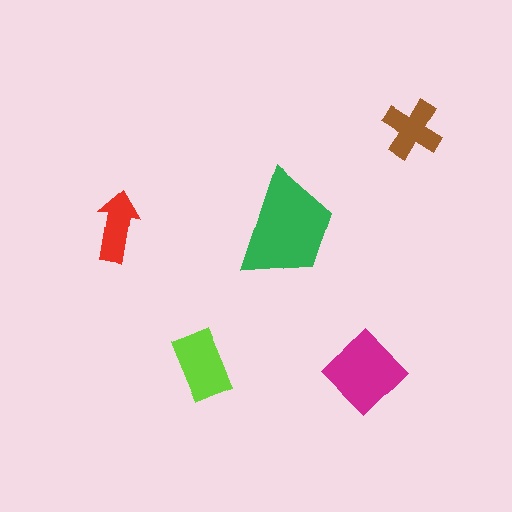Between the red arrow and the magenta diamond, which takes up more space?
The magenta diamond.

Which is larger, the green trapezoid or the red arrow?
The green trapezoid.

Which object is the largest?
The green trapezoid.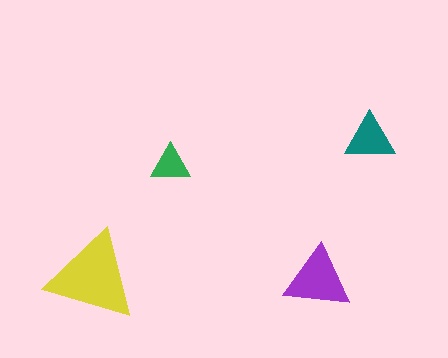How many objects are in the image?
There are 4 objects in the image.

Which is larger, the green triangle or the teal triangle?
The teal one.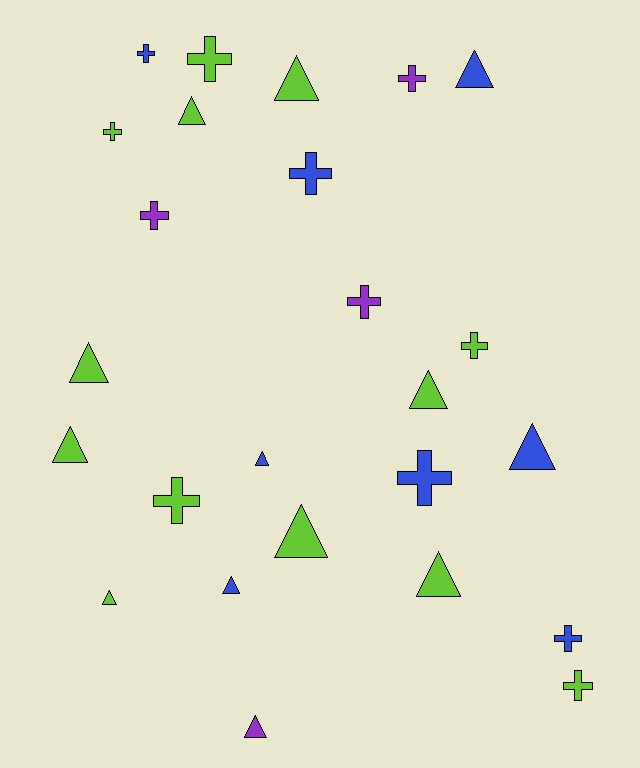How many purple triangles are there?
There is 1 purple triangle.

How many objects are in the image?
There are 25 objects.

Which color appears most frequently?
Lime, with 13 objects.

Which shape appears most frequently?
Triangle, with 13 objects.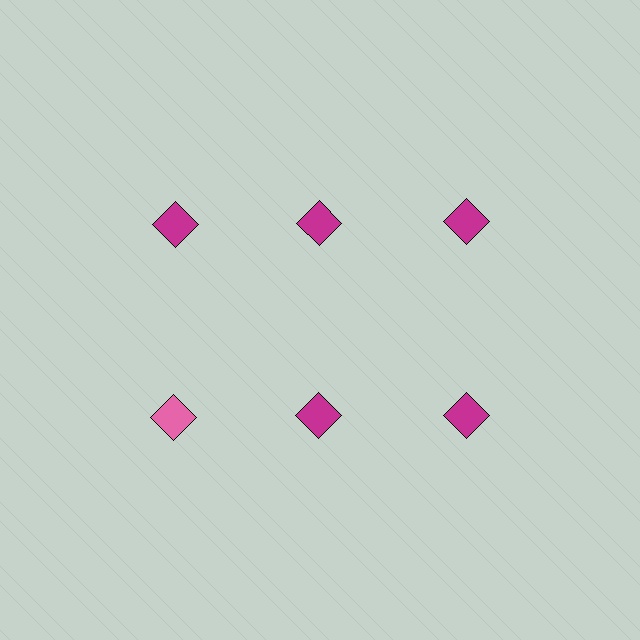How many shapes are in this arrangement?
There are 6 shapes arranged in a grid pattern.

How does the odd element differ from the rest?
It has a different color: pink instead of magenta.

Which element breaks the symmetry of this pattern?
The pink diamond in the second row, leftmost column breaks the symmetry. All other shapes are magenta diamonds.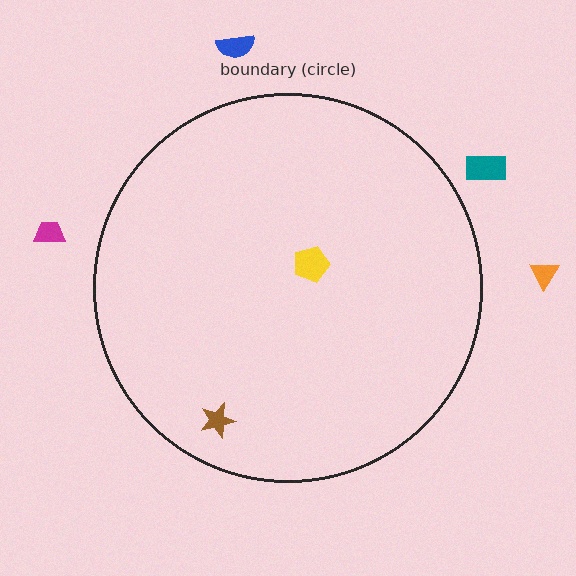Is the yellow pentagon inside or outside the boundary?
Inside.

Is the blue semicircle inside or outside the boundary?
Outside.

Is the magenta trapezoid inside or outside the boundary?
Outside.